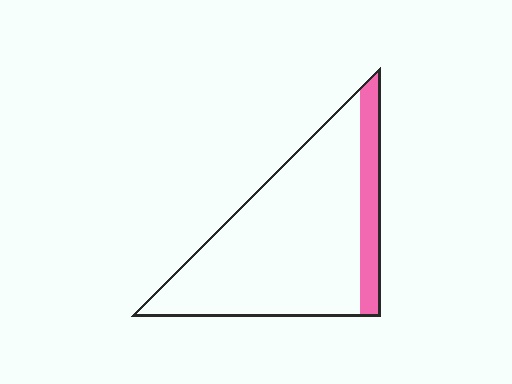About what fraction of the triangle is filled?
About one sixth (1/6).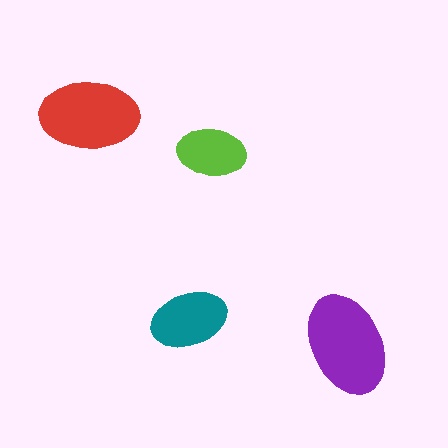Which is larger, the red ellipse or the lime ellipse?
The red one.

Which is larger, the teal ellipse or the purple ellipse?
The purple one.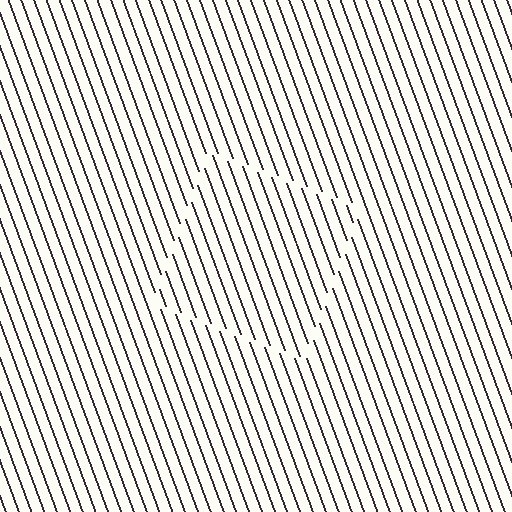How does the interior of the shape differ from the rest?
The interior of the shape contains the same grating, shifted by half a period — the contour is defined by the phase discontinuity where line-ends from the inner and outer gratings abut.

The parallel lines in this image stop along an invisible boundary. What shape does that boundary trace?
An illusory square. The interior of the shape contains the same grating, shifted by half a period — the contour is defined by the phase discontinuity where line-ends from the inner and outer gratings abut.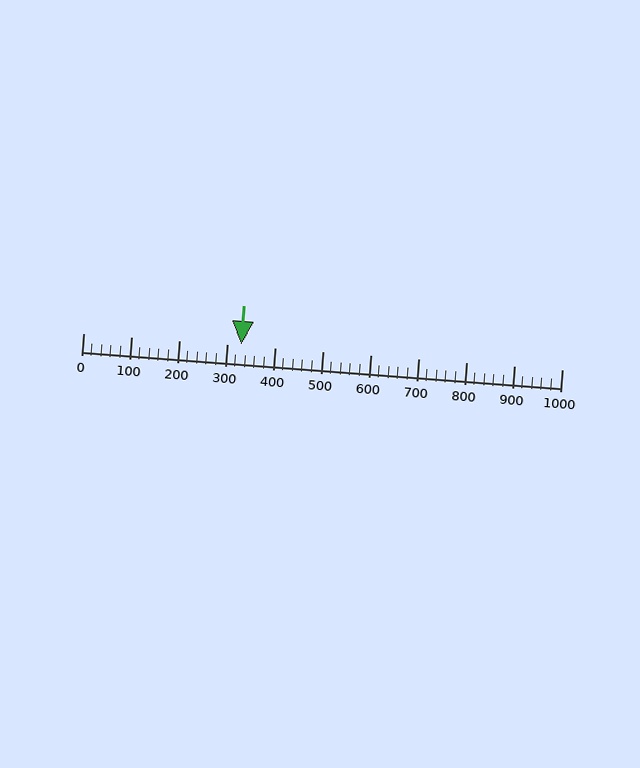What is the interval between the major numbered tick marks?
The major tick marks are spaced 100 units apart.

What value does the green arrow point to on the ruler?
The green arrow points to approximately 331.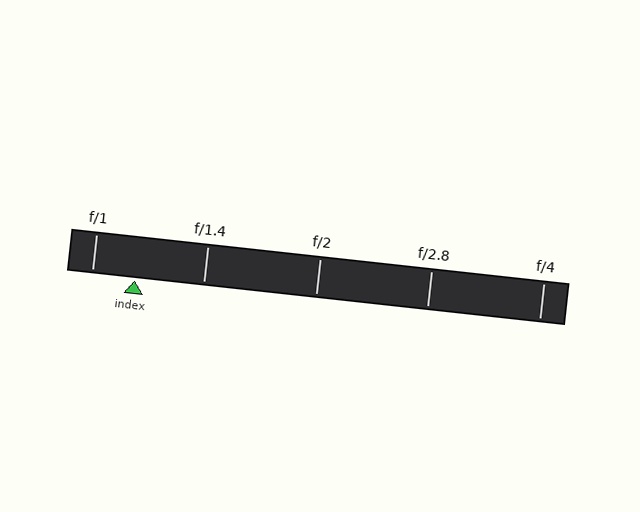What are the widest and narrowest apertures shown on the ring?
The widest aperture shown is f/1 and the narrowest is f/4.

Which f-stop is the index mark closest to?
The index mark is closest to f/1.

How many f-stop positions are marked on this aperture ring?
There are 5 f-stop positions marked.